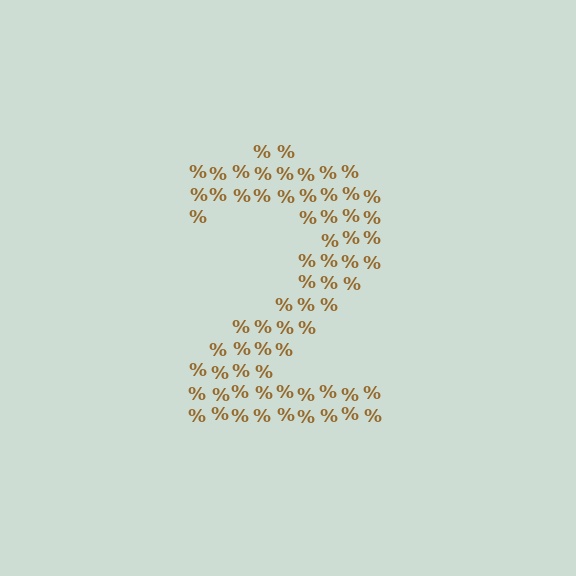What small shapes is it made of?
It is made of small percent signs.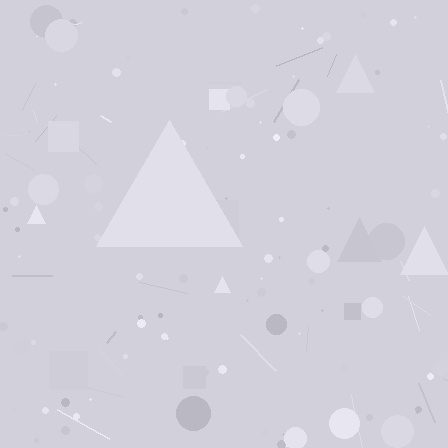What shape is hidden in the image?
A triangle is hidden in the image.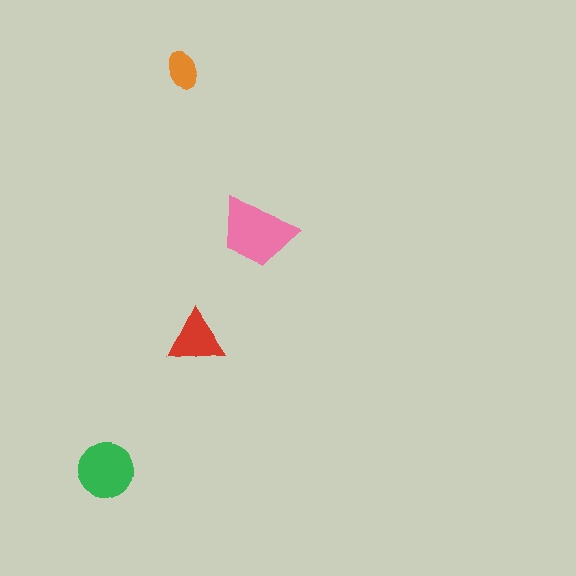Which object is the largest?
The pink trapezoid.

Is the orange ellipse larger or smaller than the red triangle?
Smaller.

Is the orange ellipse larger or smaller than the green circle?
Smaller.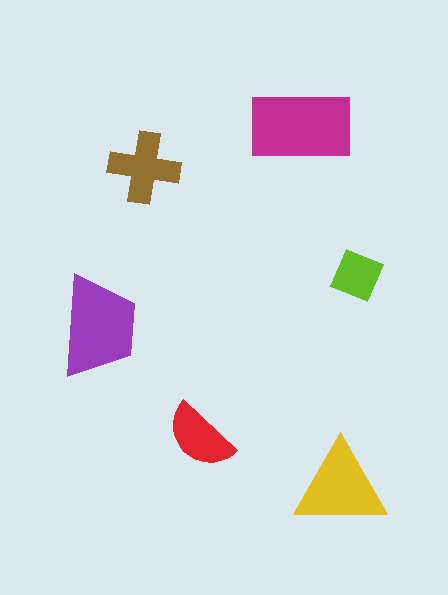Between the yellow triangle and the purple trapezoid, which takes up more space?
The purple trapezoid.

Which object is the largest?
The magenta rectangle.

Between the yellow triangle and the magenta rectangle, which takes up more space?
The magenta rectangle.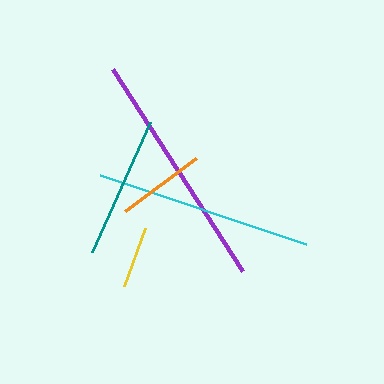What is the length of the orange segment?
The orange segment is approximately 89 pixels long.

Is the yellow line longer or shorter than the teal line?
The teal line is longer than the yellow line.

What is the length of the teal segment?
The teal segment is approximately 142 pixels long.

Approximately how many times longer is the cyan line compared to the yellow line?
The cyan line is approximately 3.6 times the length of the yellow line.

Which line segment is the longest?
The purple line is the longest at approximately 241 pixels.